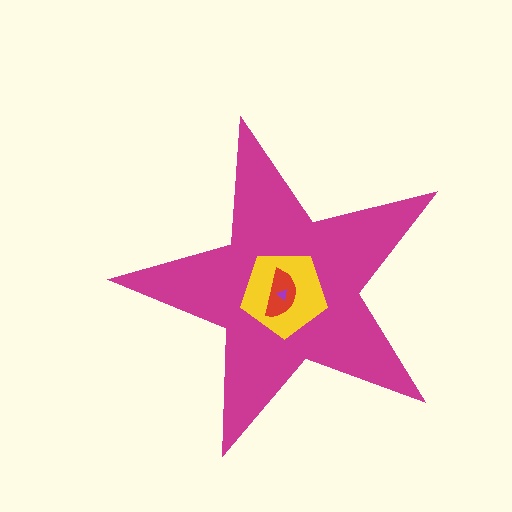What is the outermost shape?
The magenta star.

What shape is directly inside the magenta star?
The yellow pentagon.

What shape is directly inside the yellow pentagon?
The red semicircle.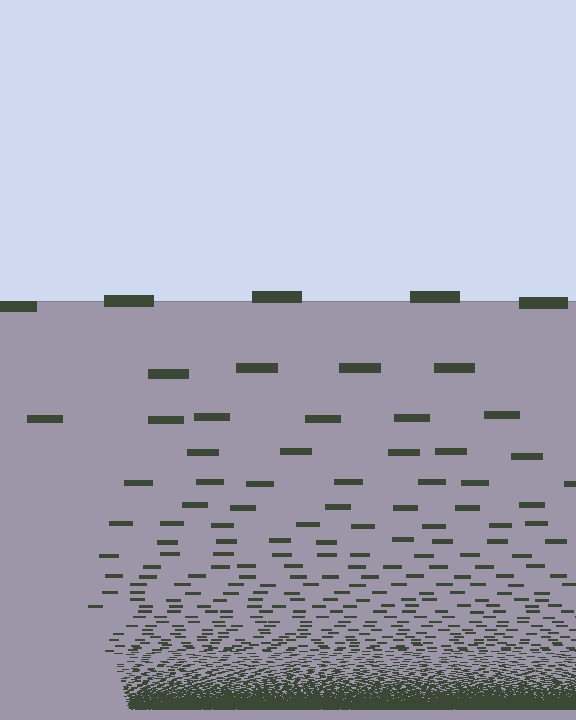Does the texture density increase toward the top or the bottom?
Density increases toward the bottom.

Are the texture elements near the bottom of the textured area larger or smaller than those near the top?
Smaller. The gradient is inverted — elements near the bottom are smaller and denser.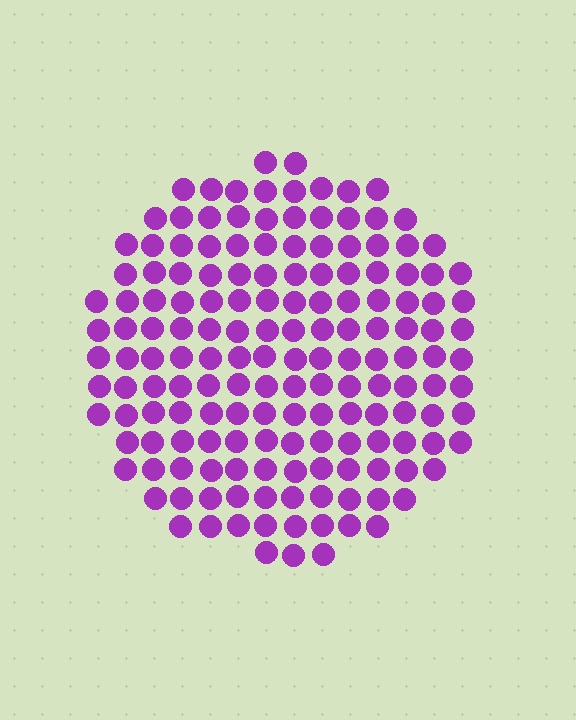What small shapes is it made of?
It is made of small circles.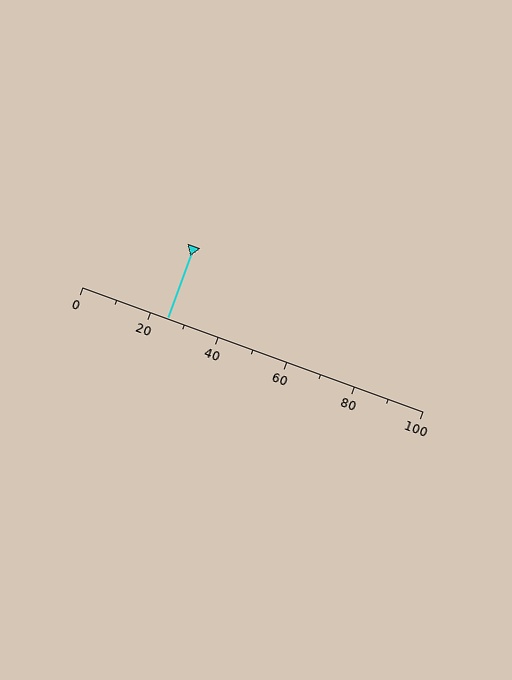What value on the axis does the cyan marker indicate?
The marker indicates approximately 25.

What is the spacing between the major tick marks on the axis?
The major ticks are spaced 20 apart.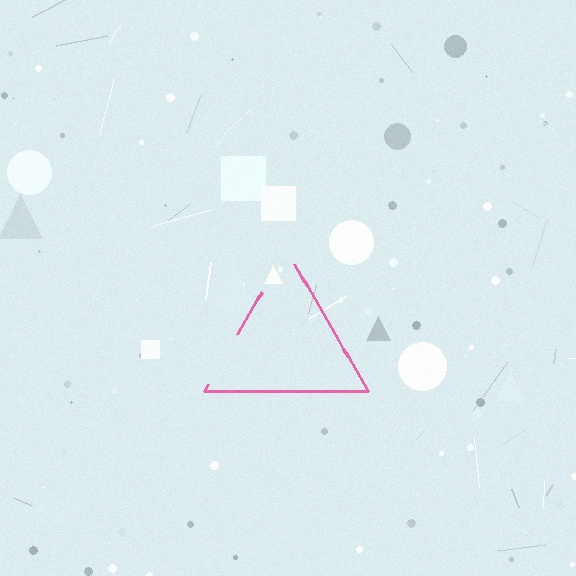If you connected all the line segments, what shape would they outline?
They would outline a triangle.